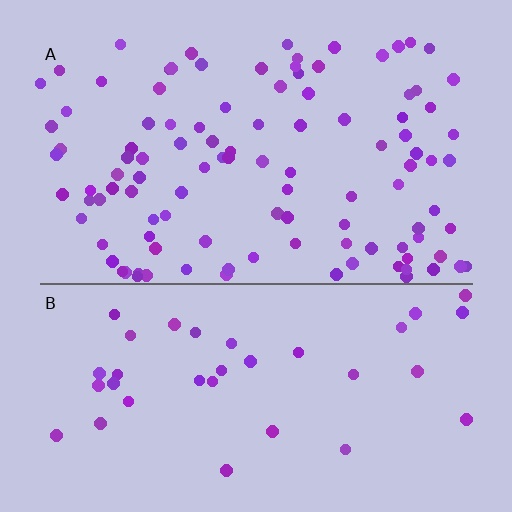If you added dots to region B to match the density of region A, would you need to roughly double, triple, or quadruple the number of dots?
Approximately triple.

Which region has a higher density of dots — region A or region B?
A (the top).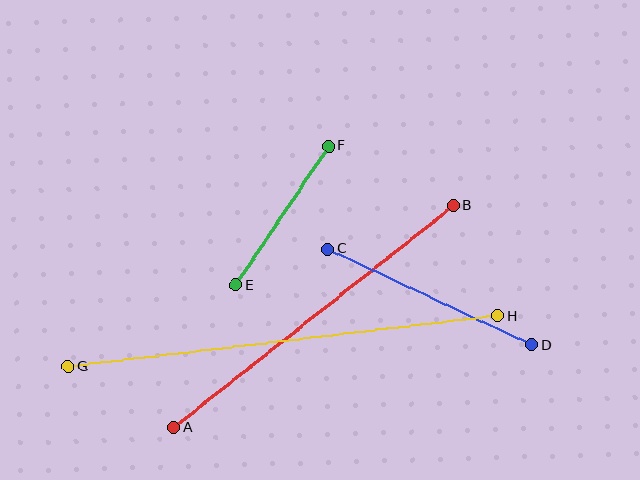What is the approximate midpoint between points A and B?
The midpoint is at approximately (314, 316) pixels.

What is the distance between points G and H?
The distance is approximately 433 pixels.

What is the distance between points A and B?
The distance is approximately 357 pixels.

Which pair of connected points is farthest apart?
Points G and H are farthest apart.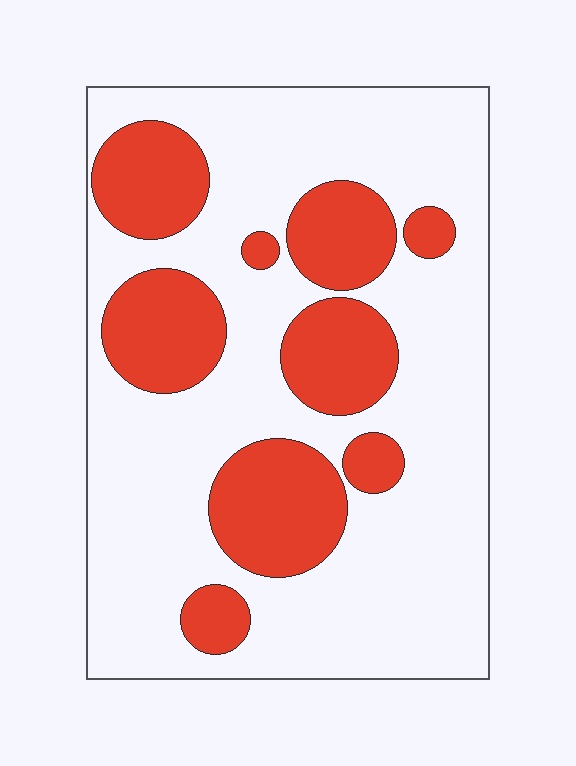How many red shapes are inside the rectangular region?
9.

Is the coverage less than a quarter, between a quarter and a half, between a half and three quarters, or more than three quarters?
Between a quarter and a half.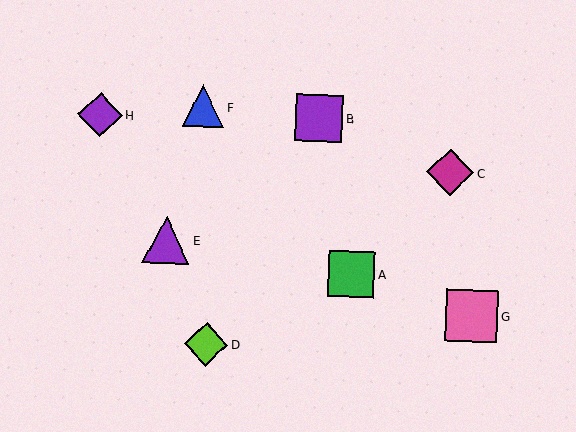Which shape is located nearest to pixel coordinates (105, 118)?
The purple diamond (labeled H) at (100, 115) is nearest to that location.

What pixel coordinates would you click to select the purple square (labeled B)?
Click at (319, 118) to select the purple square B.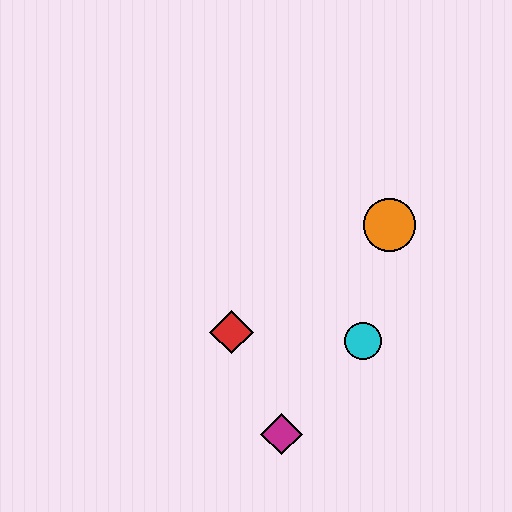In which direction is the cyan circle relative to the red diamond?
The cyan circle is to the right of the red diamond.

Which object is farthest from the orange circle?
The magenta diamond is farthest from the orange circle.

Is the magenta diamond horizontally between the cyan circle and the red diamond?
Yes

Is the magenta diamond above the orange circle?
No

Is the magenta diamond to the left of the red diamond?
No